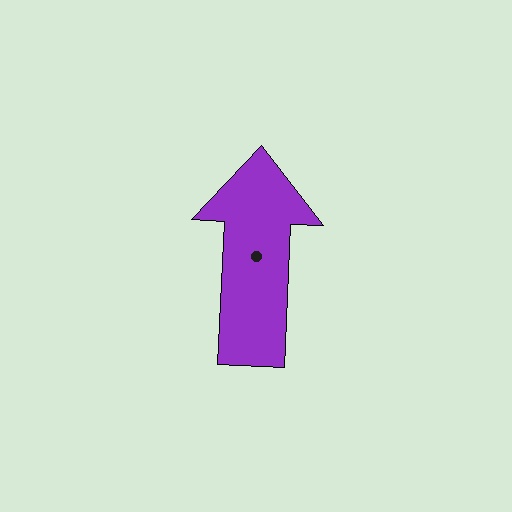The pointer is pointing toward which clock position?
Roughly 12 o'clock.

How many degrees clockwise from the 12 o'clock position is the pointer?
Approximately 3 degrees.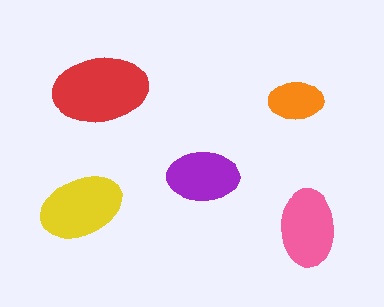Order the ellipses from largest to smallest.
the red one, the yellow one, the pink one, the purple one, the orange one.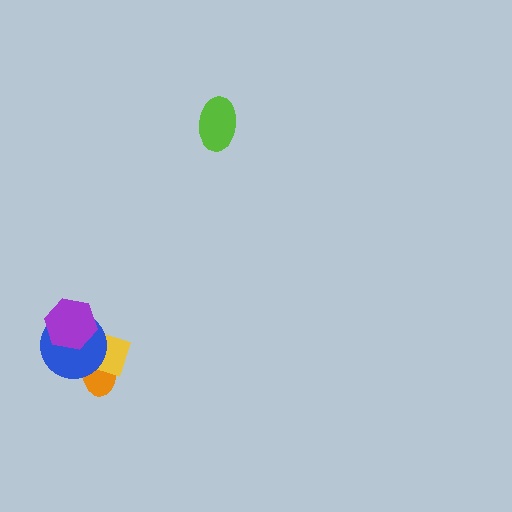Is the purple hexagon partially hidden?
No, no other shape covers it.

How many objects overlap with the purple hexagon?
1 object overlaps with the purple hexagon.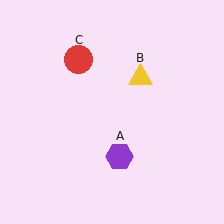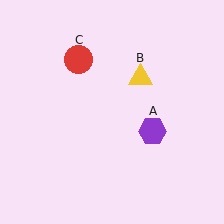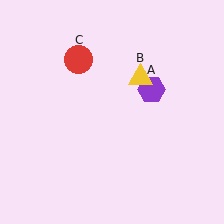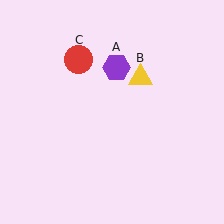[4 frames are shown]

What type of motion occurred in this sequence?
The purple hexagon (object A) rotated counterclockwise around the center of the scene.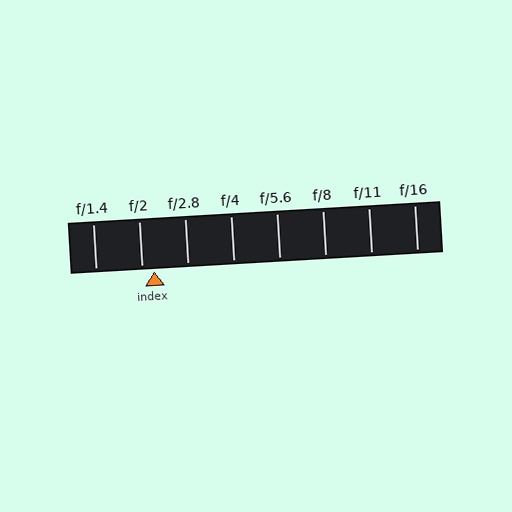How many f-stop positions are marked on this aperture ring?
There are 8 f-stop positions marked.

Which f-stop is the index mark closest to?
The index mark is closest to f/2.